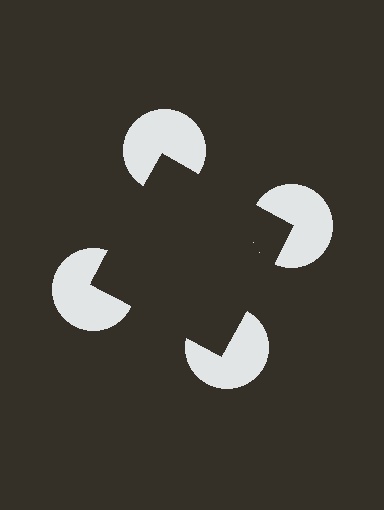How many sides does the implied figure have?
4 sides.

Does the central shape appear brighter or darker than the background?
It typically appears slightly darker than the background, even though no actual brightness change is drawn.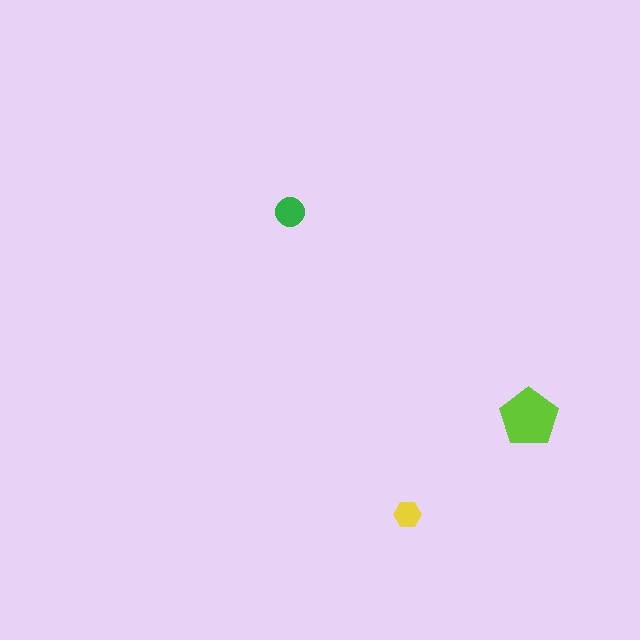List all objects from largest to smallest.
The lime pentagon, the green circle, the yellow hexagon.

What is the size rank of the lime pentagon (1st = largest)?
1st.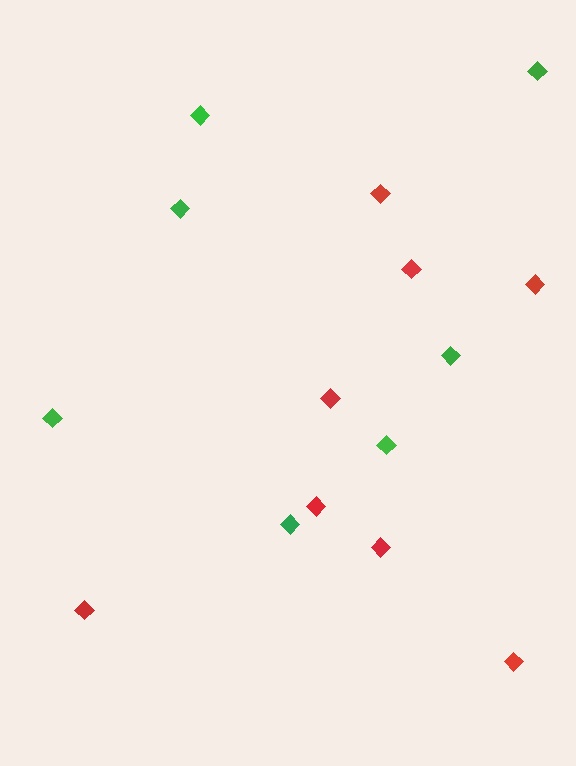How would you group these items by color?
There are 2 groups: one group of green diamonds (7) and one group of red diamonds (8).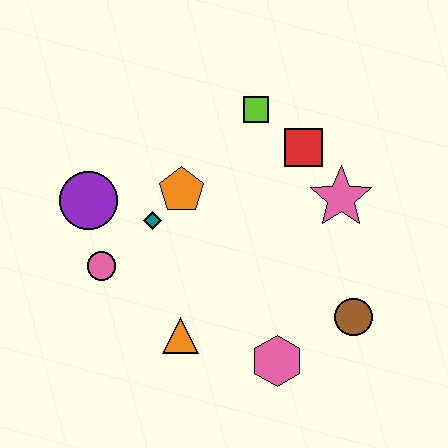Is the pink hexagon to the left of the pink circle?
No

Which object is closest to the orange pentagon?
The teal diamond is closest to the orange pentagon.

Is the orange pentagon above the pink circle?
Yes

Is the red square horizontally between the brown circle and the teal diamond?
Yes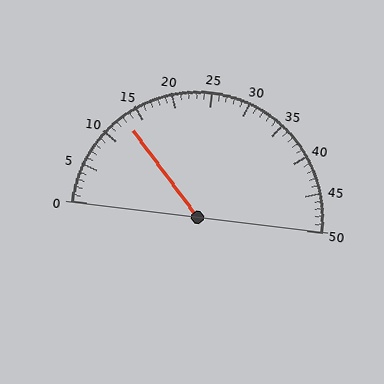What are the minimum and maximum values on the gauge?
The gauge ranges from 0 to 50.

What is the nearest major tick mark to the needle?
The nearest major tick mark is 15.